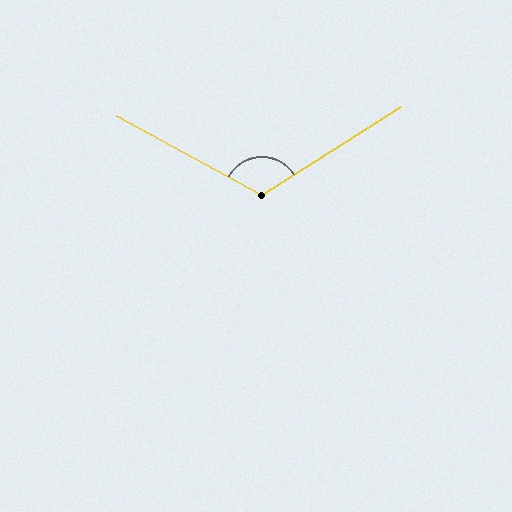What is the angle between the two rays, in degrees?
Approximately 119 degrees.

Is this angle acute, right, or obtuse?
It is obtuse.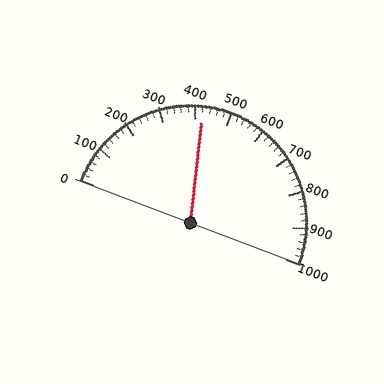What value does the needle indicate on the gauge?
The needle indicates approximately 420.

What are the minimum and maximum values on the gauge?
The gauge ranges from 0 to 1000.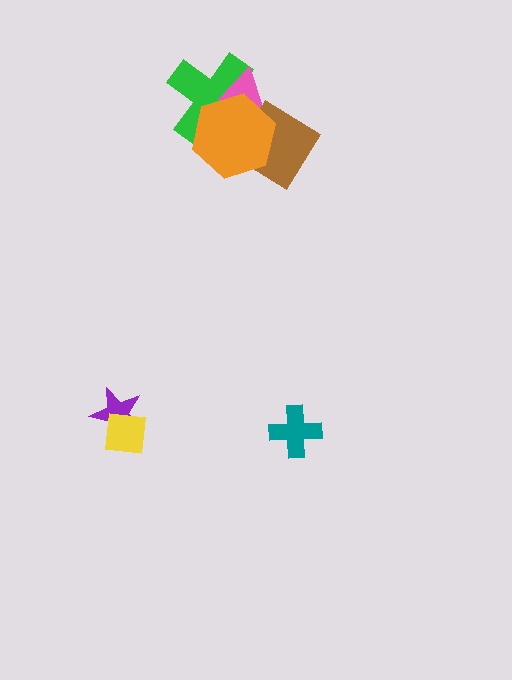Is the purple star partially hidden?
Yes, it is partially covered by another shape.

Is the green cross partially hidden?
Yes, it is partially covered by another shape.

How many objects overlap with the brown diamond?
1 object overlaps with the brown diamond.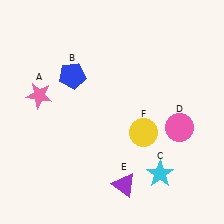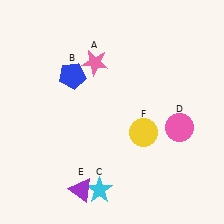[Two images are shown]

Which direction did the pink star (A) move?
The pink star (A) moved right.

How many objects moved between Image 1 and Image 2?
3 objects moved between the two images.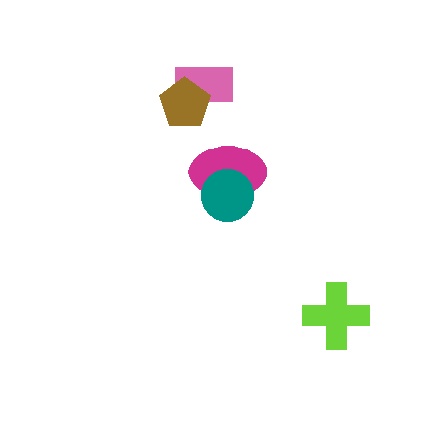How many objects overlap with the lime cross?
0 objects overlap with the lime cross.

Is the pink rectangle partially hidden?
Yes, it is partially covered by another shape.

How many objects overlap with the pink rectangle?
1 object overlaps with the pink rectangle.